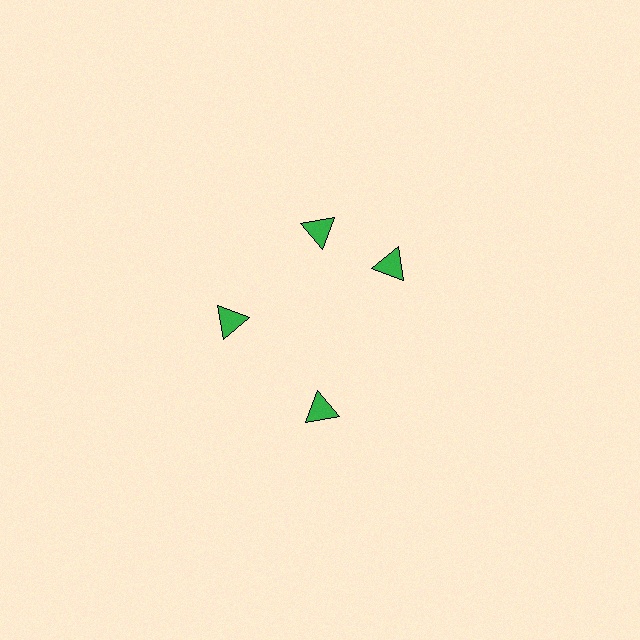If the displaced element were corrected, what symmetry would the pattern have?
It would have 4-fold rotational symmetry — the pattern would map onto itself every 90 degrees.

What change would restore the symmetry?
The symmetry would be restored by rotating it back into even spacing with its neighbors so that all 4 triangles sit at equal angles and equal distance from the center.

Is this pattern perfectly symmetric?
No. The 4 green triangles are arranged in a ring, but one element near the 3 o'clock position is rotated out of alignment along the ring, breaking the 4-fold rotational symmetry.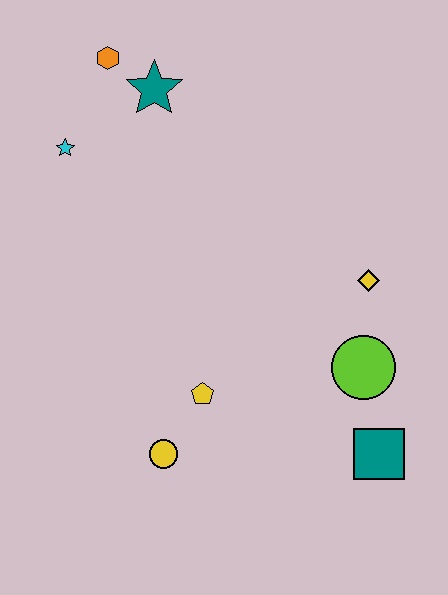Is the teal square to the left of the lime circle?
No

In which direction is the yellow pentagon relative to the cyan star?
The yellow pentagon is below the cyan star.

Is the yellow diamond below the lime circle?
No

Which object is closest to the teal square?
The lime circle is closest to the teal square.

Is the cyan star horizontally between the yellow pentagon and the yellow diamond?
No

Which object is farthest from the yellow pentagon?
The orange hexagon is farthest from the yellow pentagon.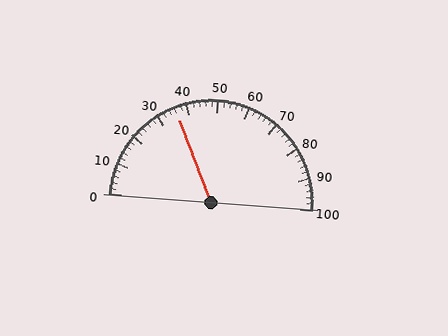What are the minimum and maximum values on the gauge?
The gauge ranges from 0 to 100.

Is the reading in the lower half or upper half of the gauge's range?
The reading is in the lower half of the range (0 to 100).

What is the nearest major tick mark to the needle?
The nearest major tick mark is 40.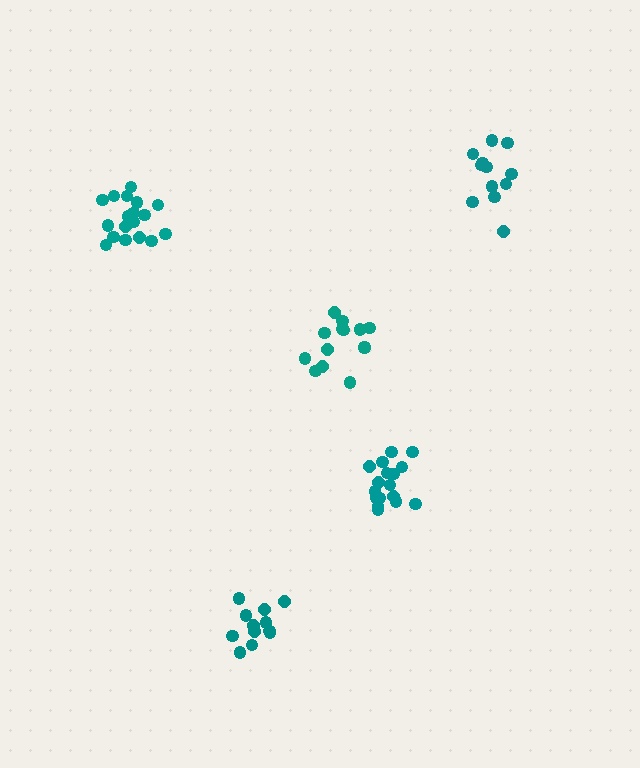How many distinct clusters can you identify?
There are 5 distinct clusters.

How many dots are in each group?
Group 1: 14 dots, Group 2: 17 dots, Group 3: 12 dots, Group 4: 12 dots, Group 5: 18 dots (73 total).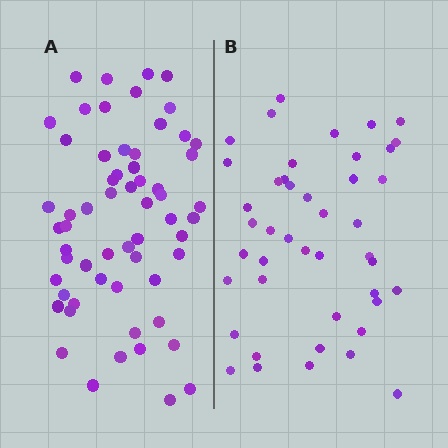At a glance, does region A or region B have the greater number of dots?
Region A (the left region) has more dots.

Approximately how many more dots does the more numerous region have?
Region A has approximately 15 more dots than region B.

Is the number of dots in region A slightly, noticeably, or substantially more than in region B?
Region A has noticeably more, but not dramatically so. The ratio is roughly 1.4 to 1.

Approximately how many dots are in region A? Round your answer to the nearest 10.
About 60 dots.